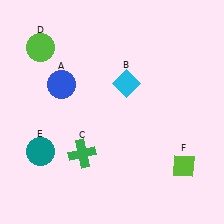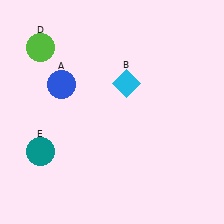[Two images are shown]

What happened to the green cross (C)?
The green cross (C) was removed in Image 2. It was in the bottom-left area of Image 1.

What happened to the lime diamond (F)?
The lime diamond (F) was removed in Image 2. It was in the bottom-right area of Image 1.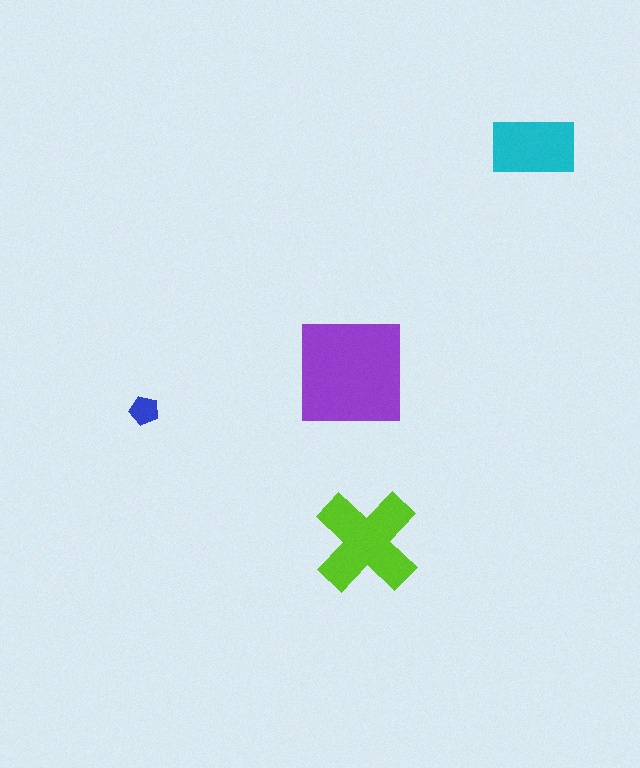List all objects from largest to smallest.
The purple square, the lime cross, the cyan rectangle, the blue pentagon.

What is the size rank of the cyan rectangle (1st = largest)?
3rd.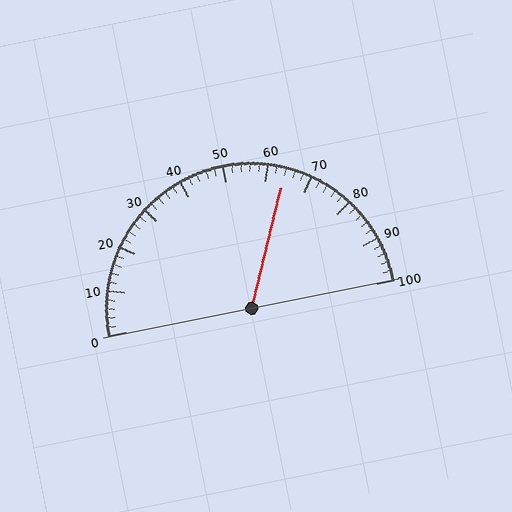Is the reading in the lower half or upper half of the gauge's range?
The reading is in the upper half of the range (0 to 100).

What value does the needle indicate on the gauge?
The needle indicates approximately 64.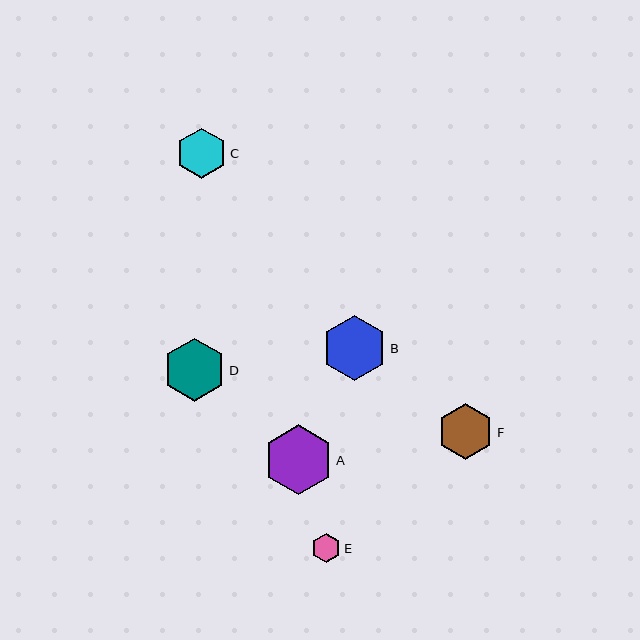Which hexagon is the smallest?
Hexagon E is the smallest with a size of approximately 29 pixels.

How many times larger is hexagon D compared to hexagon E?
Hexagon D is approximately 2.1 times the size of hexagon E.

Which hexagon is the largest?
Hexagon A is the largest with a size of approximately 69 pixels.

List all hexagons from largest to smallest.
From largest to smallest: A, B, D, F, C, E.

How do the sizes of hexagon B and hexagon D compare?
Hexagon B and hexagon D are approximately the same size.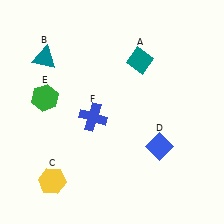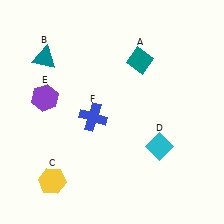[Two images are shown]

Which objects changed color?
D changed from blue to cyan. E changed from green to purple.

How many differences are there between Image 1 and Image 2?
There are 2 differences between the two images.